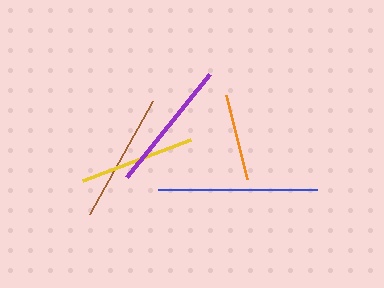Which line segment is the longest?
The blue line is the longest at approximately 159 pixels.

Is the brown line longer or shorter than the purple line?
The purple line is longer than the brown line.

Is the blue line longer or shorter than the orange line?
The blue line is longer than the orange line.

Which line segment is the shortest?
The orange line is the shortest at approximately 87 pixels.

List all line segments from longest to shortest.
From longest to shortest: blue, purple, brown, yellow, orange.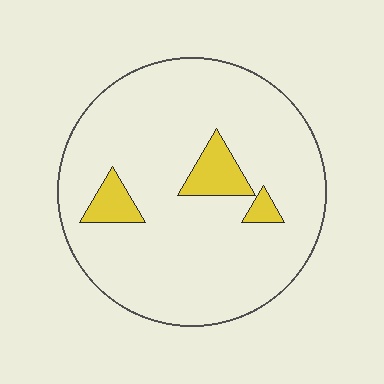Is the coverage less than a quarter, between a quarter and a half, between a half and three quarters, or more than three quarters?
Less than a quarter.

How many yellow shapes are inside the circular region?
3.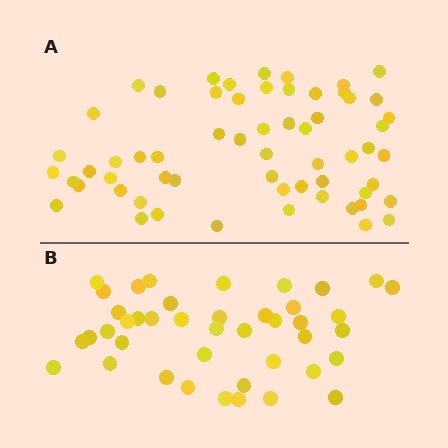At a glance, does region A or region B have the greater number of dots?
Region A (the top region) has more dots.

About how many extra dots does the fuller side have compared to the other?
Region A has approximately 20 more dots than region B.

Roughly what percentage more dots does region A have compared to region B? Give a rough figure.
About 45% more.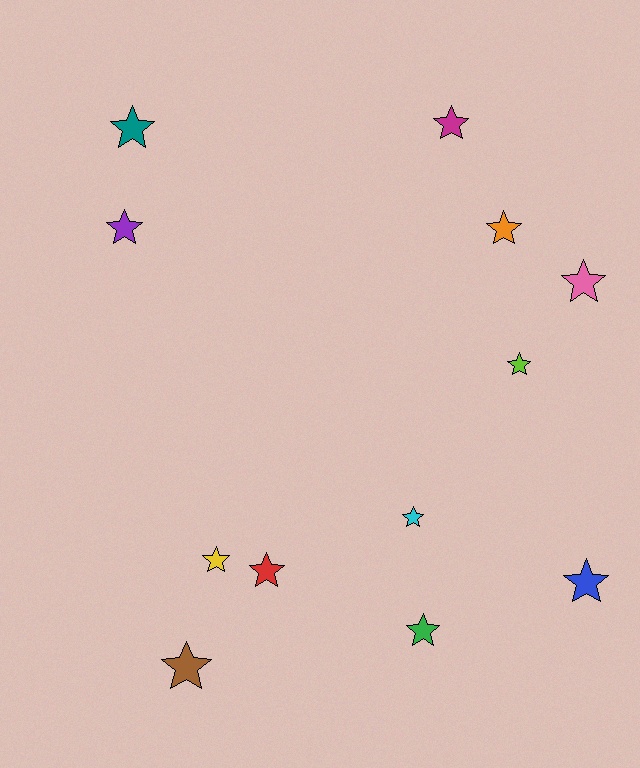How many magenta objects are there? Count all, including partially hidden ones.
There is 1 magenta object.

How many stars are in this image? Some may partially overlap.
There are 12 stars.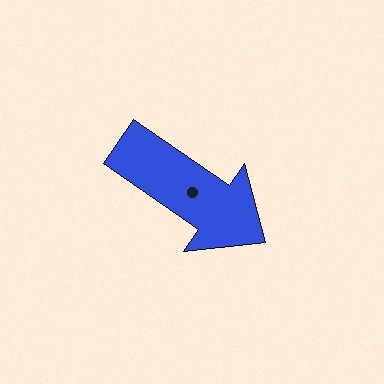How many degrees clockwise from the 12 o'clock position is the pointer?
Approximately 125 degrees.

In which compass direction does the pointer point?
Southeast.